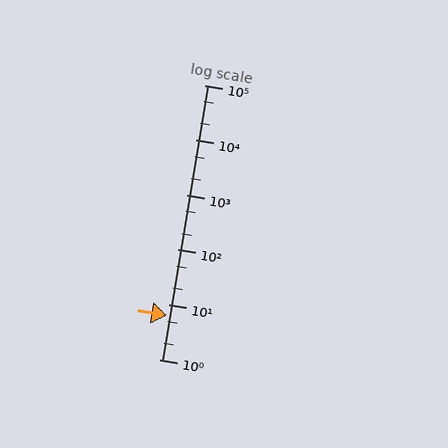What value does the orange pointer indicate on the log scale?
The pointer indicates approximately 6.4.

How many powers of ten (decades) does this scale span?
The scale spans 5 decades, from 1 to 100000.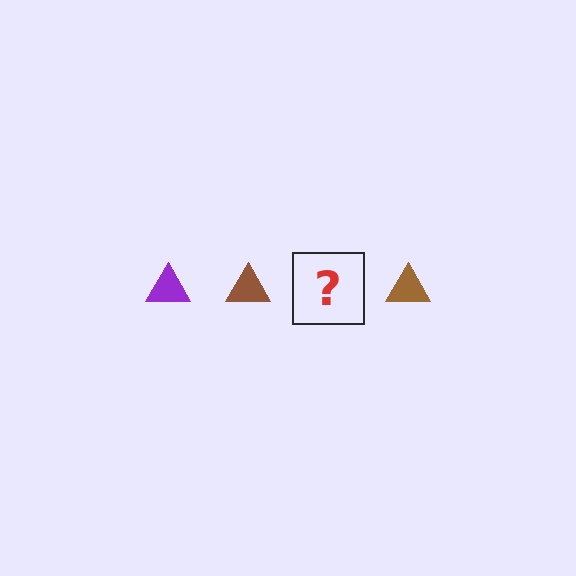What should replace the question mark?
The question mark should be replaced with a purple triangle.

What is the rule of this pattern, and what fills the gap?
The rule is that the pattern cycles through purple, brown triangles. The gap should be filled with a purple triangle.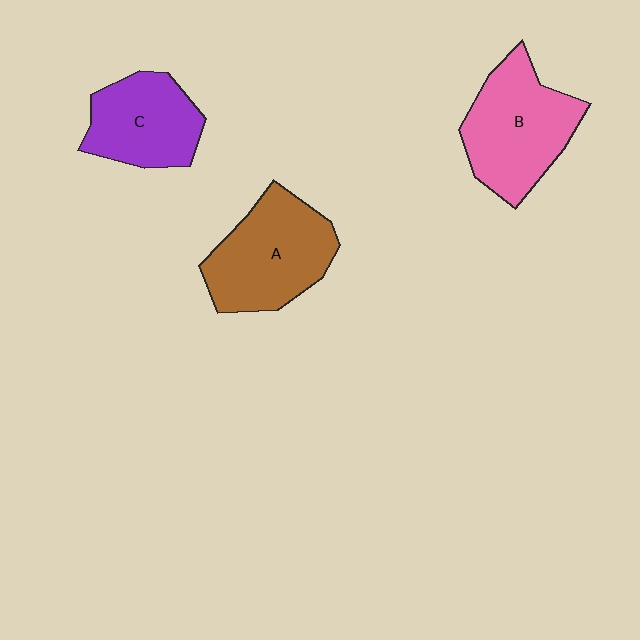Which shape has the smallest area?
Shape C (purple).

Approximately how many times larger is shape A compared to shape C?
Approximately 1.3 times.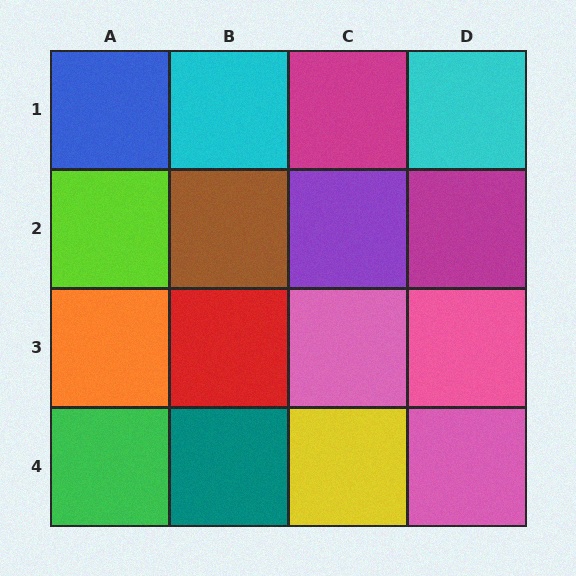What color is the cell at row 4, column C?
Yellow.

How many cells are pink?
3 cells are pink.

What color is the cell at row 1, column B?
Cyan.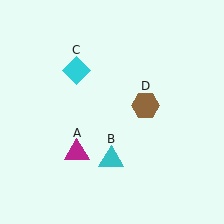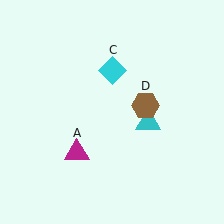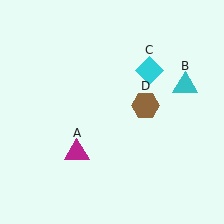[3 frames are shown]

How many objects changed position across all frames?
2 objects changed position: cyan triangle (object B), cyan diamond (object C).